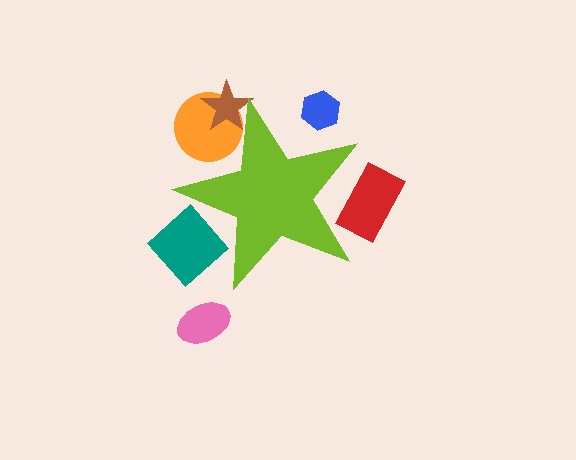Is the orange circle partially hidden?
Yes, the orange circle is partially hidden behind the lime star.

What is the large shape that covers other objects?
A lime star.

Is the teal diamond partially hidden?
Yes, the teal diamond is partially hidden behind the lime star.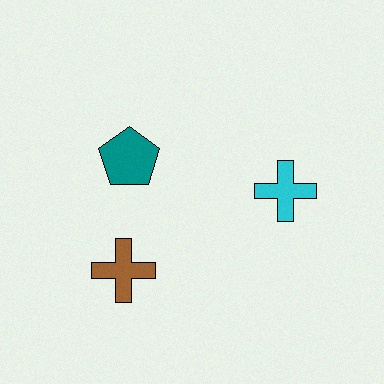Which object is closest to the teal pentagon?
The brown cross is closest to the teal pentagon.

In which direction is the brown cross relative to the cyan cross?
The brown cross is to the left of the cyan cross.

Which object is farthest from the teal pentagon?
The cyan cross is farthest from the teal pentagon.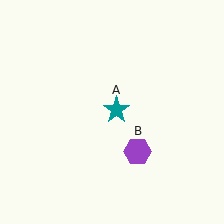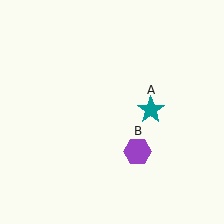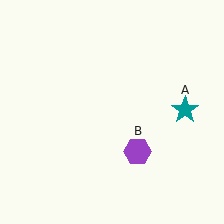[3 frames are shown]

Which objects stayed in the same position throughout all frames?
Purple hexagon (object B) remained stationary.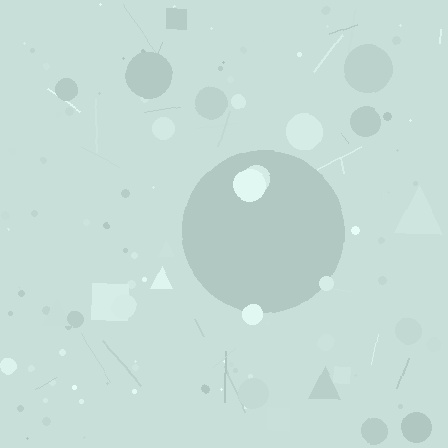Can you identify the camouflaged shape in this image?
The camouflaged shape is a circle.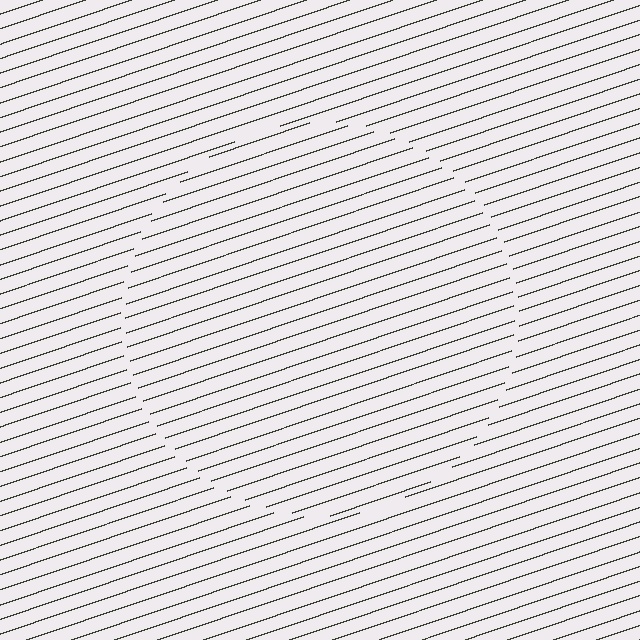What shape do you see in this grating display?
An illusory circle. The interior of the shape contains the same grating, shifted by half a period — the contour is defined by the phase discontinuity where line-ends from the inner and outer gratings abut.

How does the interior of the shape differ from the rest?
The interior of the shape contains the same grating, shifted by half a period — the contour is defined by the phase discontinuity where line-ends from the inner and outer gratings abut.